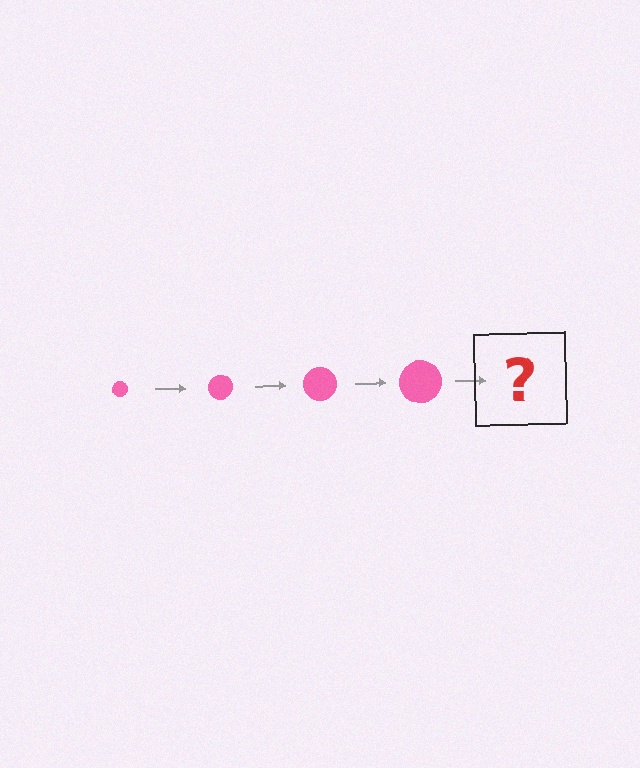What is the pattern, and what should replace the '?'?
The pattern is that the circle gets progressively larger each step. The '?' should be a pink circle, larger than the previous one.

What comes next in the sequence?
The next element should be a pink circle, larger than the previous one.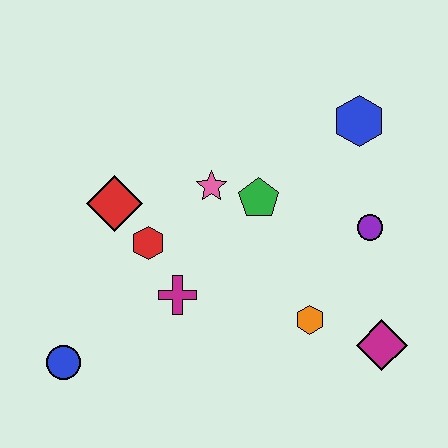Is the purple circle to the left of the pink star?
No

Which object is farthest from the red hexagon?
The magenta diamond is farthest from the red hexagon.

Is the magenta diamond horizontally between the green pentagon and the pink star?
No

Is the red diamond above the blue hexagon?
No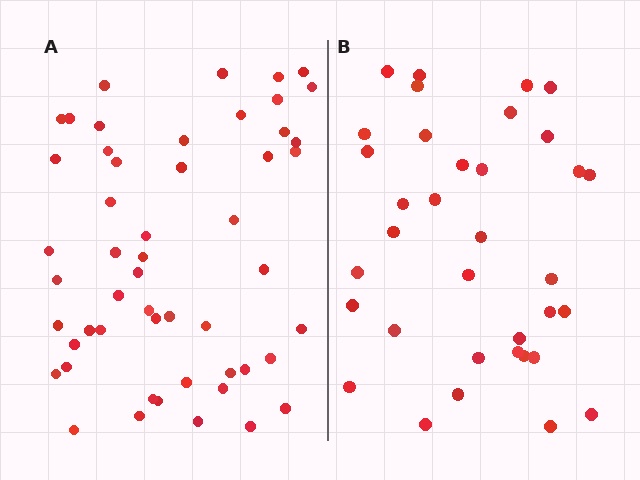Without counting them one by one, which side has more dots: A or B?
Region A (the left region) has more dots.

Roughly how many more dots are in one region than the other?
Region A has approximately 15 more dots than region B.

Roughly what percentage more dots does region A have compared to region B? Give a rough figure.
About 50% more.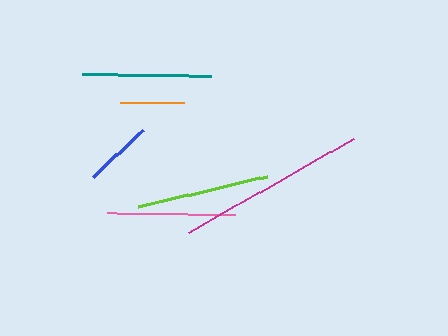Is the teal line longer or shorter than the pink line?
The teal line is longer than the pink line.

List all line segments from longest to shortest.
From longest to shortest: magenta, lime, teal, pink, blue, orange.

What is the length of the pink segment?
The pink segment is approximately 128 pixels long.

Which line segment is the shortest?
The orange line is the shortest at approximately 64 pixels.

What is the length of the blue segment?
The blue segment is approximately 68 pixels long.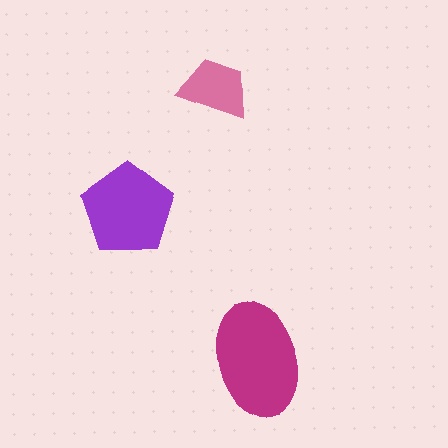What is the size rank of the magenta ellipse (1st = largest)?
1st.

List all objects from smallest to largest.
The pink trapezoid, the purple pentagon, the magenta ellipse.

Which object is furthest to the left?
The purple pentagon is leftmost.